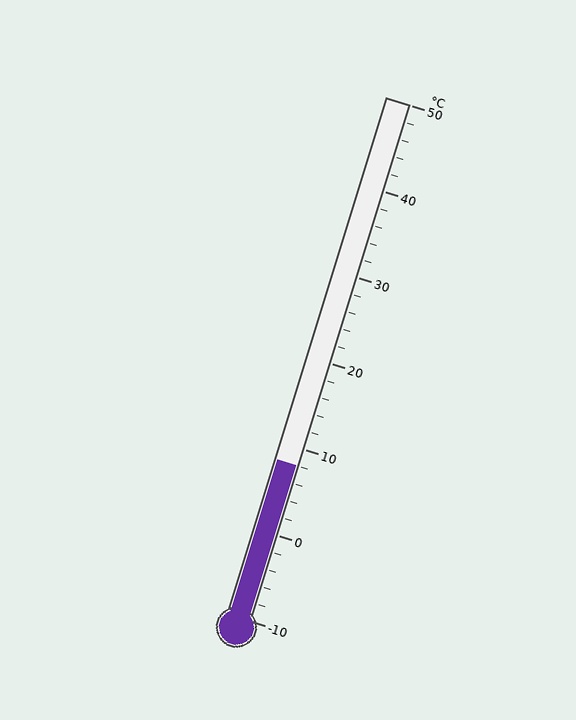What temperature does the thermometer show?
The thermometer shows approximately 8°C.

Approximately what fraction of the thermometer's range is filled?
The thermometer is filled to approximately 30% of its range.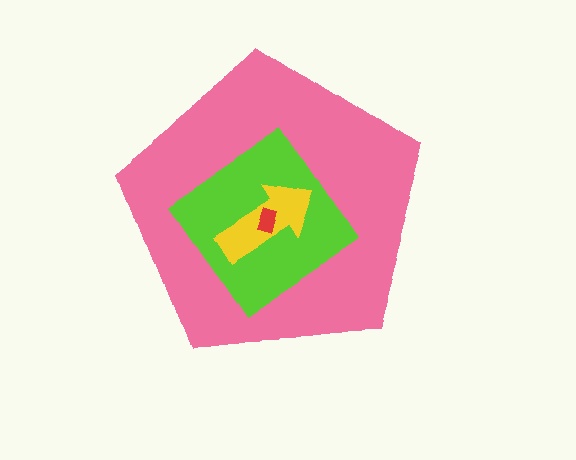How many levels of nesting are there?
4.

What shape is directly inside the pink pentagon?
The lime diamond.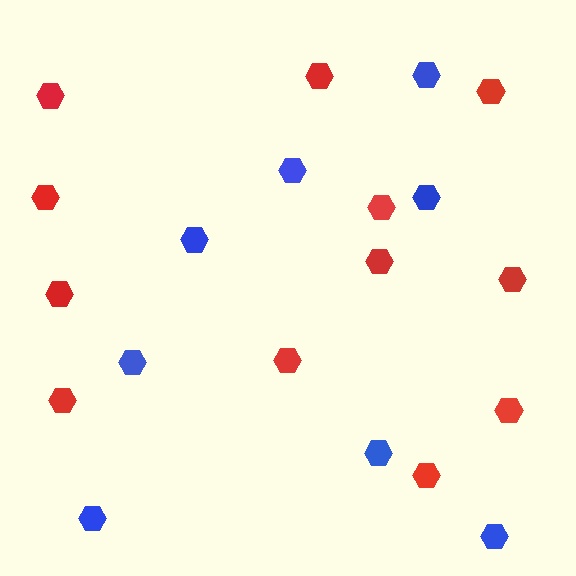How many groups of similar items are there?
There are 2 groups: one group of blue hexagons (8) and one group of red hexagons (12).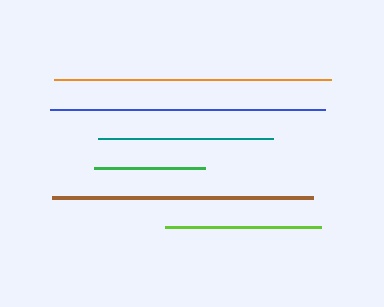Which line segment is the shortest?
The green line is the shortest at approximately 111 pixels.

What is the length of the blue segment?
The blue segment is approximately 275 pixels long.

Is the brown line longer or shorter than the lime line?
The brown line is longer than the lime line.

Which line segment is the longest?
The orange line is the longest at approximately 277 pixels.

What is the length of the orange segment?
The orange segment is approximately 277 pixels long.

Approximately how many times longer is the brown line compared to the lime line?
The brown line is approximately 1.7 times the length of the lime line.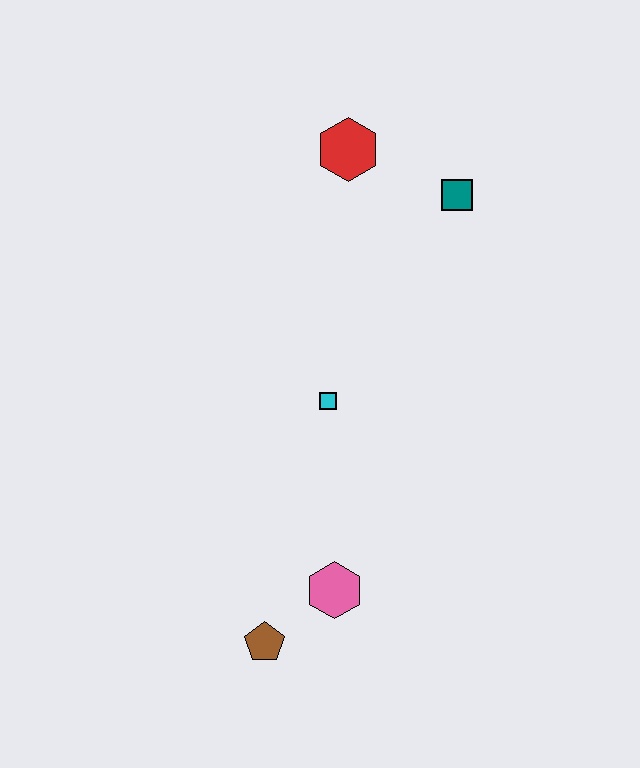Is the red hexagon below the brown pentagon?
No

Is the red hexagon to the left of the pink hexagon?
No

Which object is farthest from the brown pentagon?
The red hexagon is farthest from the brown pentagon.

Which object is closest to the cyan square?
The pink hexagon is closest to the cyan square.